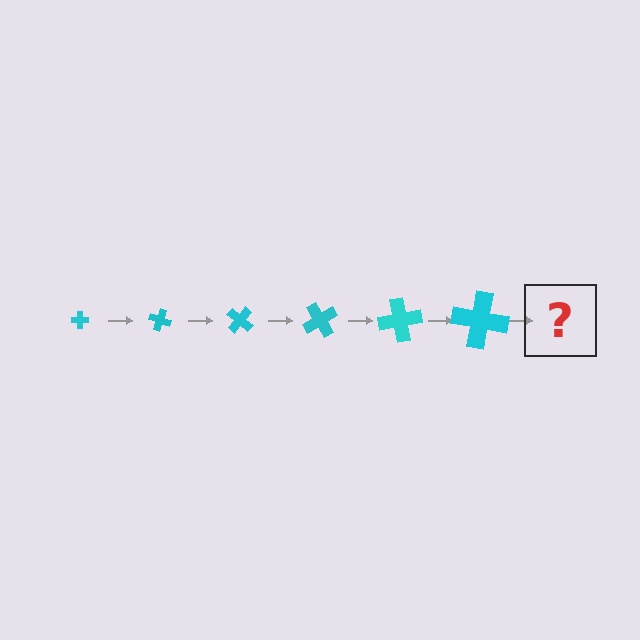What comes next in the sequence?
The next element should be a cross, larger than the previous one and rotated 120 degrees from the start.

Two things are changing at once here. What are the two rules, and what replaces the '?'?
The two rules are that the cross grows larger each step and it rotates 20 degrees each step. The '?' should be a cross, larger than the previous one and rotated 120 degrees from the start.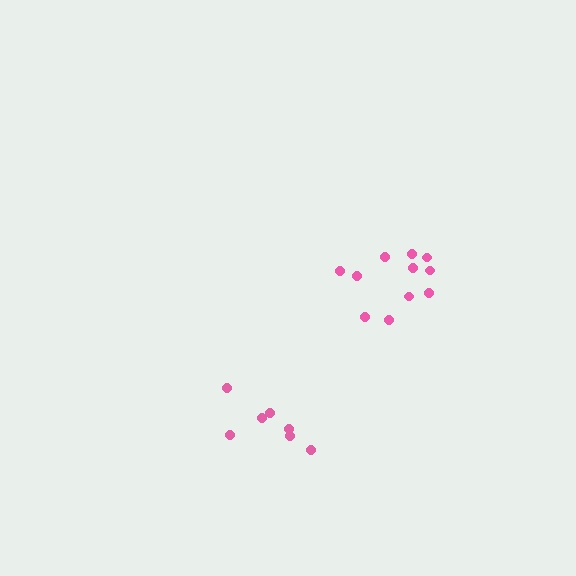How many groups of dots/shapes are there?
There are 2 groups.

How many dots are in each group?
Group 1: 7 dots, Group 2: 11 dots (18 total).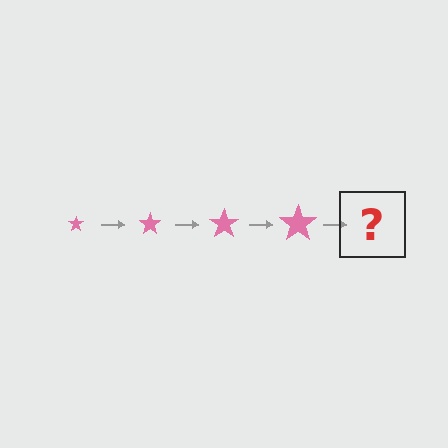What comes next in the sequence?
The next element should be a pink star, larger than the previous one.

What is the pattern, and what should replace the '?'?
The pattern is that the star gets progressively larger each step. The '?' should be a pink star, larger than the previous one.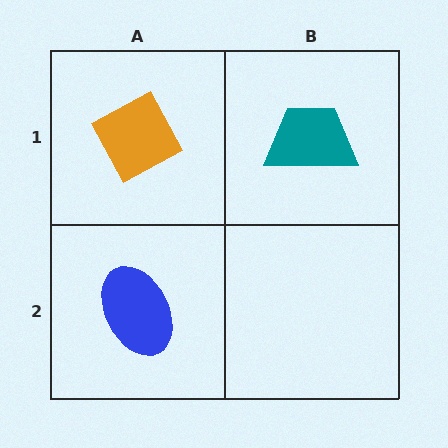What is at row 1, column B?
A teal trapezoid.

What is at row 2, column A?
A blue ellipse.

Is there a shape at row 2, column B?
No, that cell is empty.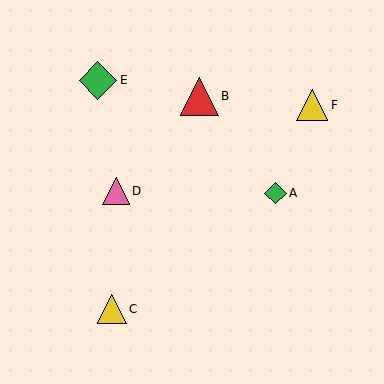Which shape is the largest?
The red triangle (labeled B) is the largest.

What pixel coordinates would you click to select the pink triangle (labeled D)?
Click at (116, 191) to select the pink triangle D.